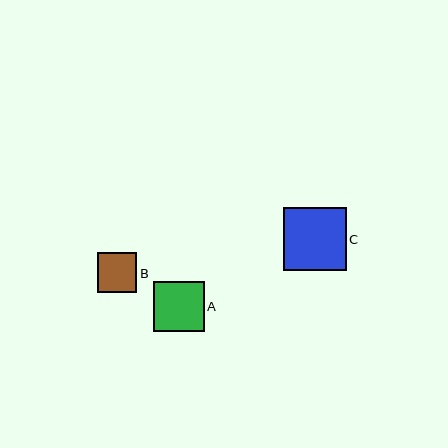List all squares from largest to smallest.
From largest to smallest: C, A, B.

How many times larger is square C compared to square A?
Square C is approximately 1.3 times the size of square A.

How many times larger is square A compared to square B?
Square A is approximately 1.3 times the size of square B.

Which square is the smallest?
Square B is the smallest with a size of approximately 40 pixels.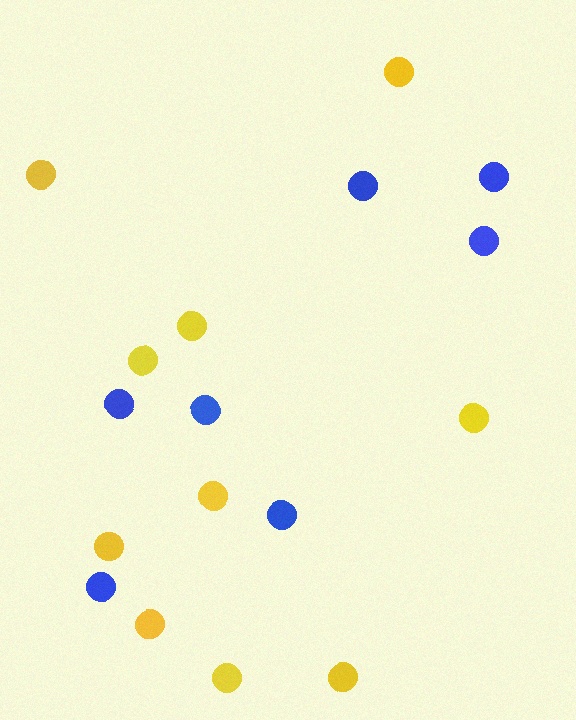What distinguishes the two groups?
There are 2 groups: one group of blue circles (7) and one group of yellow circles (10).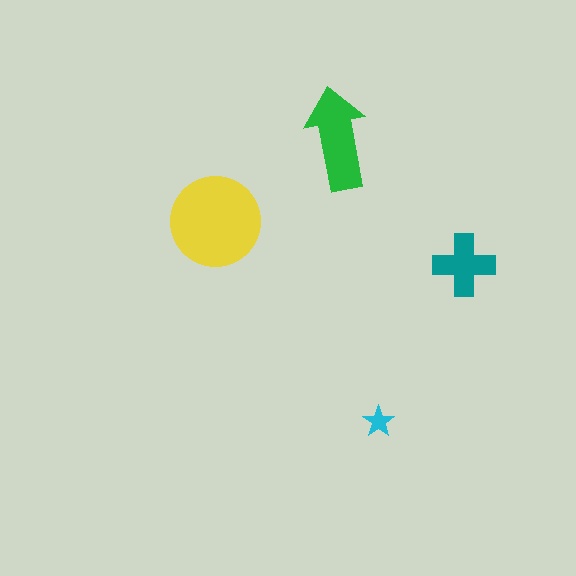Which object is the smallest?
The cyan star.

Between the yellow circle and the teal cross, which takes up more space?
The yellow circle.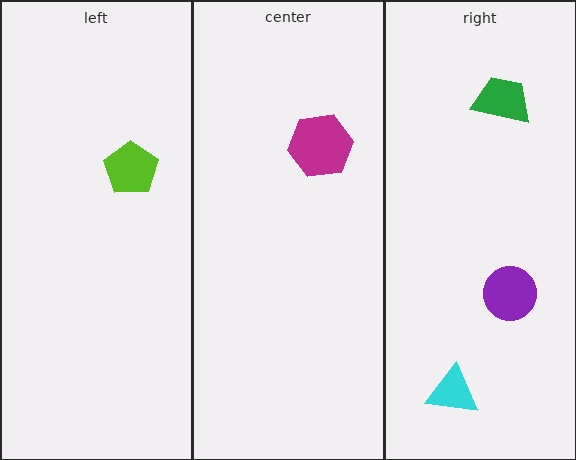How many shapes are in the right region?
3.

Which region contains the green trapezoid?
The right region.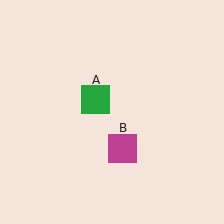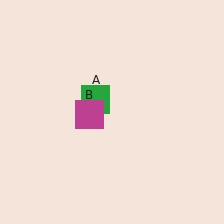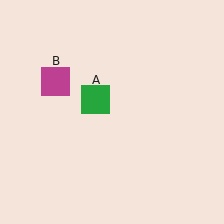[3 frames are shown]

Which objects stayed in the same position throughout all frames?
Green square (object A) remained stationary.